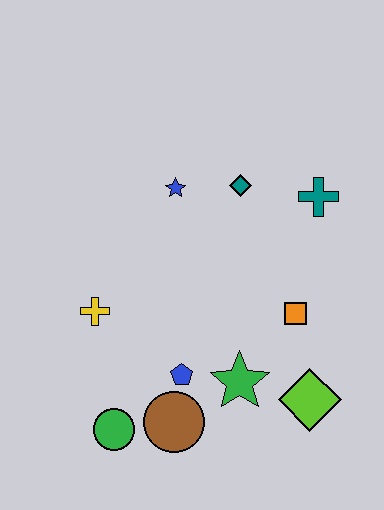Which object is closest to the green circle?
The brown circle is closest to the green circle.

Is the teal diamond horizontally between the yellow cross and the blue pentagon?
No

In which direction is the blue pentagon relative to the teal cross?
The blue pentagon is below the teal cross.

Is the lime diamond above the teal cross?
No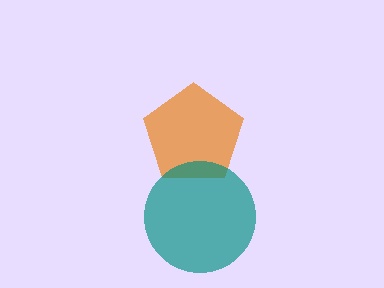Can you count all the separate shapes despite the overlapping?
Yes, there are 2 separate shapes.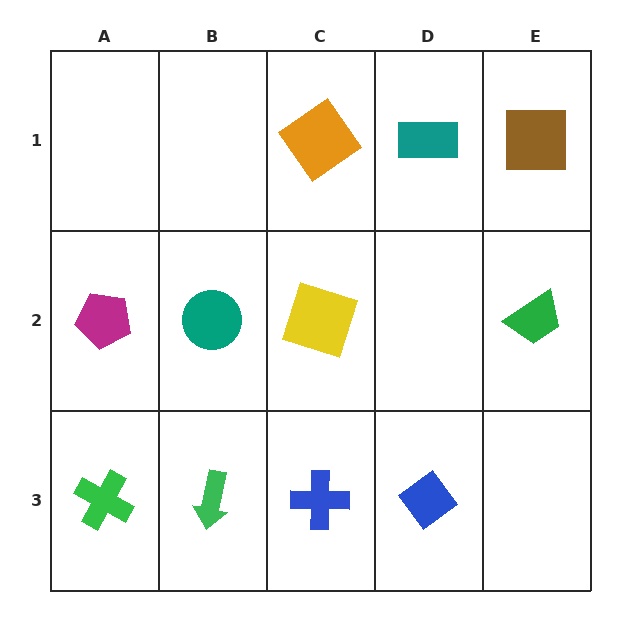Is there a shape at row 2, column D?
No, that cell is empty.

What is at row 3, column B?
A green arrow.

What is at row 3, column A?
A green cross.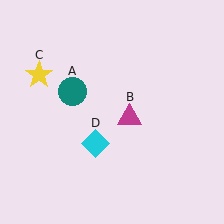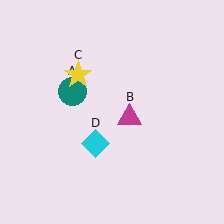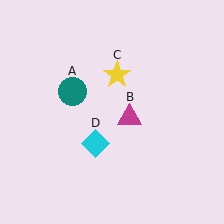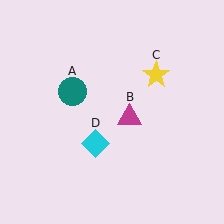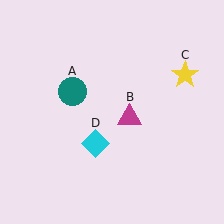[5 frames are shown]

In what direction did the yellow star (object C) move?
The yellow star (object C) moved right.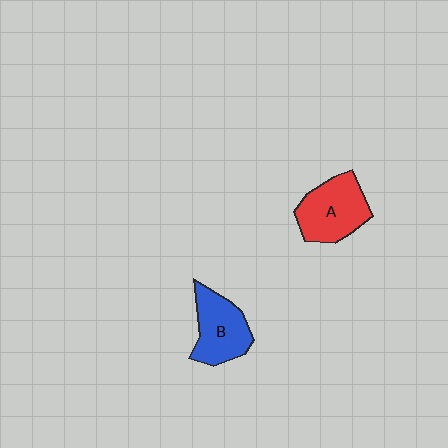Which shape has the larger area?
Shape A (red).